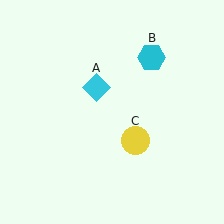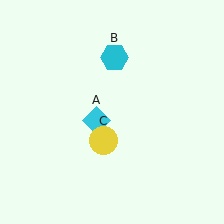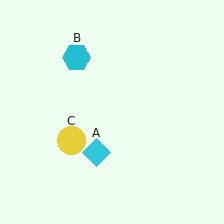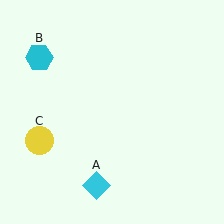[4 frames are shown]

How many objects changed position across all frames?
3 objects changed position: cyan diamond (object A), cyan hexagon (object B), yellow circle (object C).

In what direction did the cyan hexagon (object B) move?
The cyan hexagon (object B) moved left.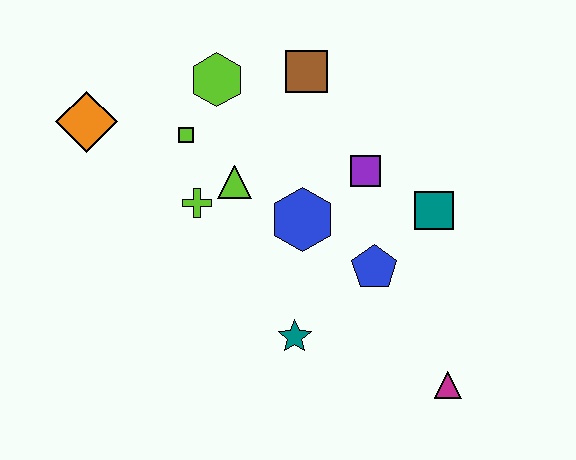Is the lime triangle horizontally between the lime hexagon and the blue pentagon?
Yes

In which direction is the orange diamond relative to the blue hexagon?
The orange diamond is to the left of the blue hexagon.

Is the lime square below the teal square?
No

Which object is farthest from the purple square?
The orange diamond is farthest from the purple square.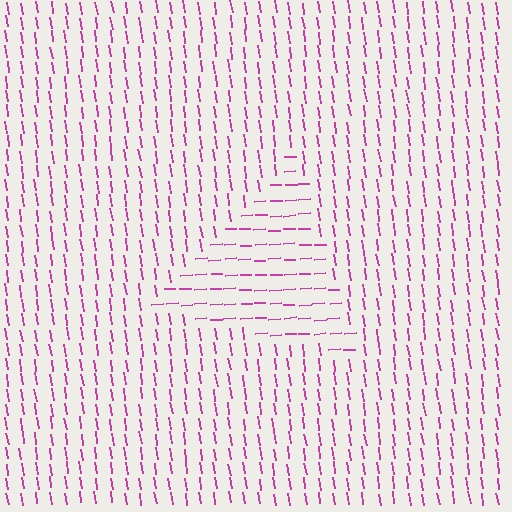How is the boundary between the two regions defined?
The boundary is defined purely by a change in line orientation (approximately 84 degrees difference). All lines are the same color and thickness.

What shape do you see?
I see a triangle.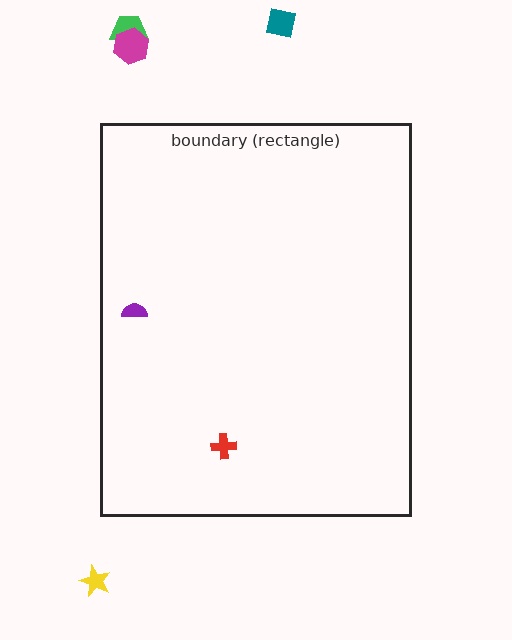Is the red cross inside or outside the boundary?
Inside.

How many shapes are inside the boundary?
2 inside, 4 outside.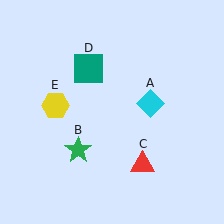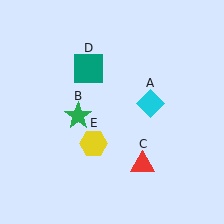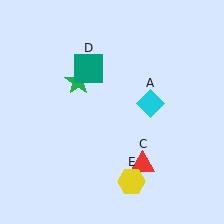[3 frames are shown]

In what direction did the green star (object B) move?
The green star (object B) moved up.